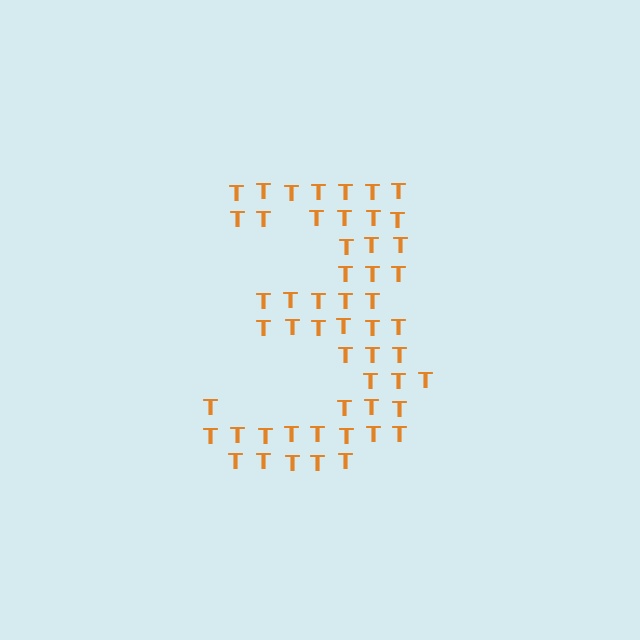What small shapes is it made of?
It is made of small letter T's.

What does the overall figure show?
The overall figure shows the digit 3.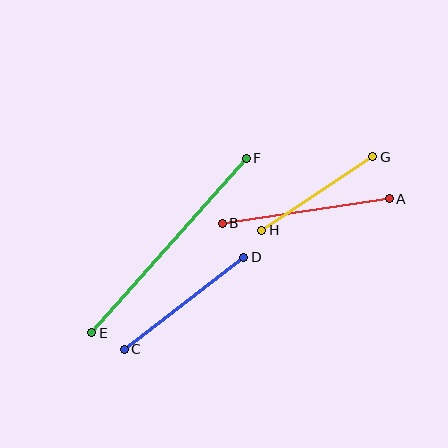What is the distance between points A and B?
The distance is approximately 169 pixels.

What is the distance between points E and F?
The distance is approximately 233 pixels.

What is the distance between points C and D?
The distance is approximately 151 pixels.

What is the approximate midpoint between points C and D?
The midpoint is at approximately (184, 303) pixels.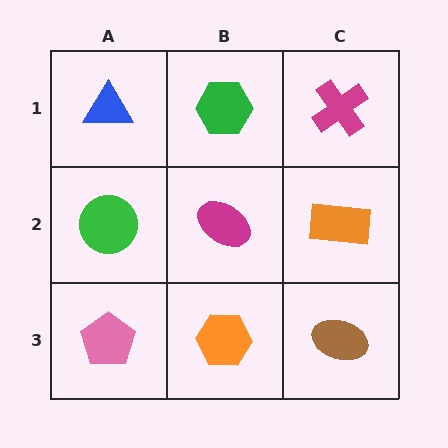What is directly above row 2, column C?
A magenta cross.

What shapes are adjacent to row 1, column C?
An orange rectangle (row 2, column C), a green hexagon (row 1, column B).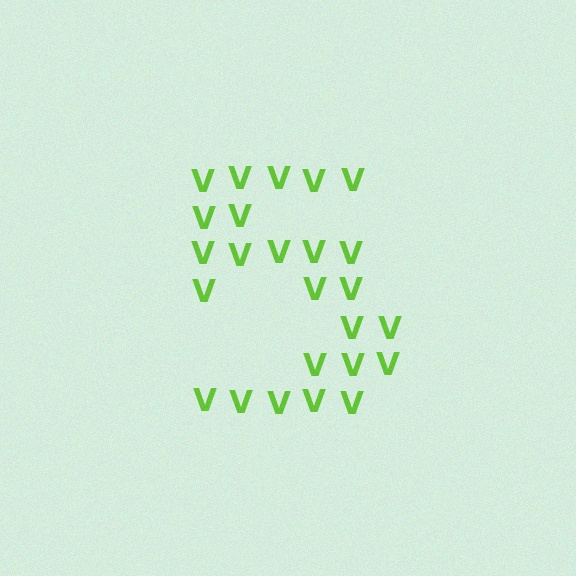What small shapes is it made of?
It is made of small letter V's.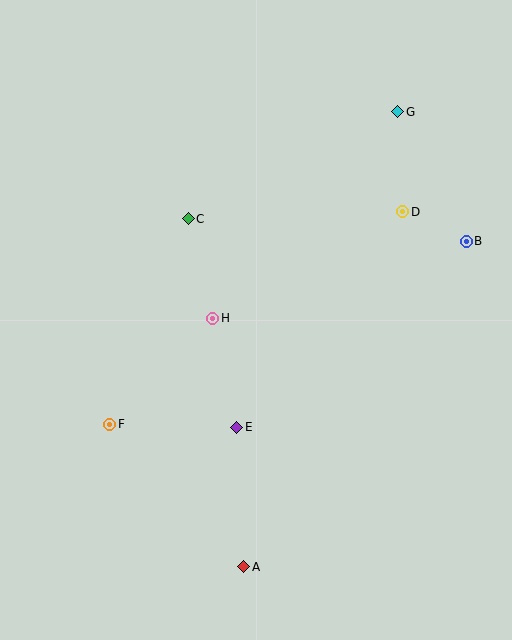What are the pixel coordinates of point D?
Point D is at (403, 212).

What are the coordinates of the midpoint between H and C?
The midpoint between H and C is at (201, 268).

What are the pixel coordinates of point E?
Point E is at (237, 427).